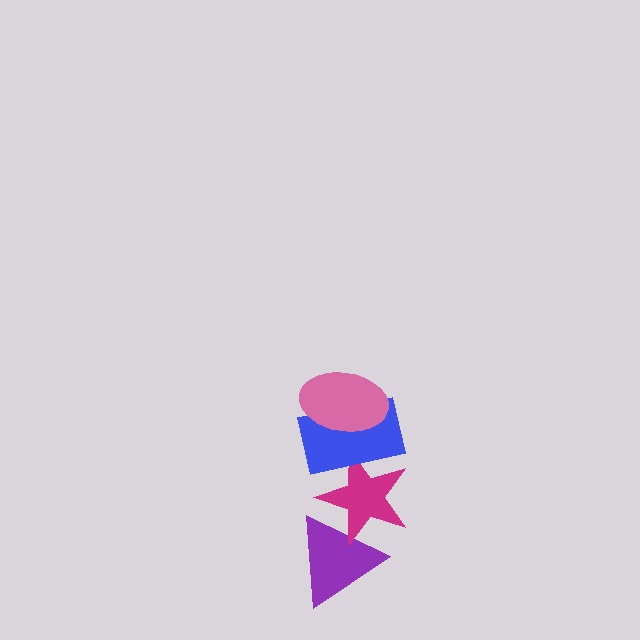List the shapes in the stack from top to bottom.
From top to bottom: the pink ellipse, the blue rectangle, the magenta star, the purple triangle.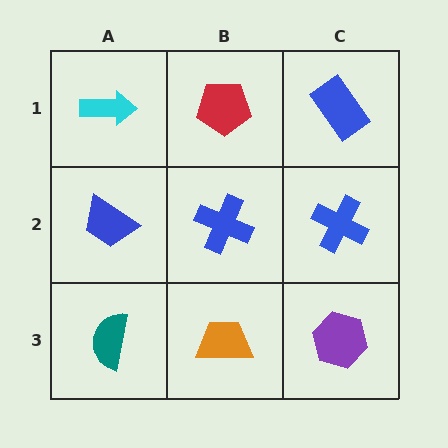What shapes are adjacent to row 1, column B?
A blue cross (row 2, column B), a cyan arrow (row 1, column A), a blue rectangle (row 1, column C).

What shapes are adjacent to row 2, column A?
A cyan arrow (row 1, column A), a teal semicircle (row 3, column A), a blue cross (row 2, column B).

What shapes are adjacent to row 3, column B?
A blue cross (row 2, column B), a teal semicircle (row 3, column A), a purple hexagon (row 3, column C).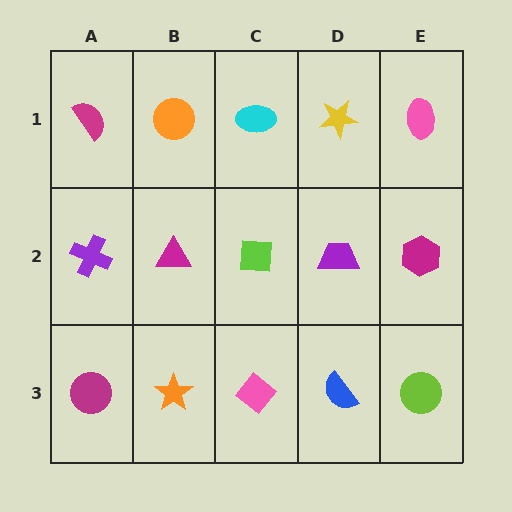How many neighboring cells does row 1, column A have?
2.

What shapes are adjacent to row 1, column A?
A purple cross (row 2, column A), an orange circle (row 1, column B).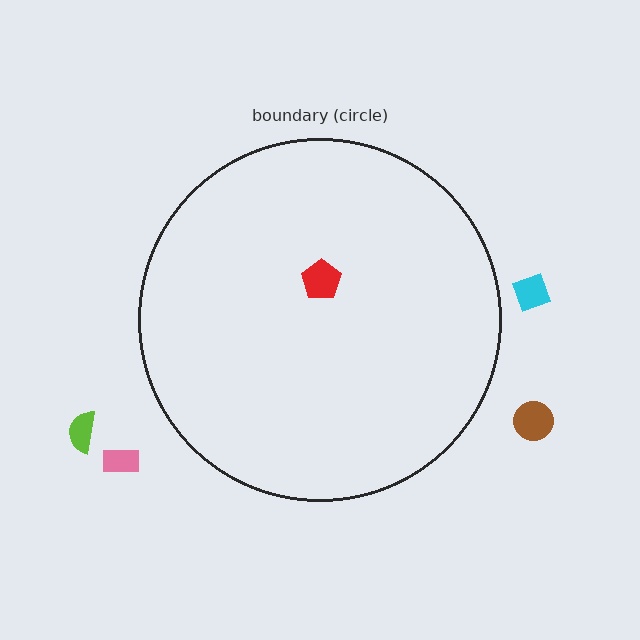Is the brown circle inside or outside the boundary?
Outside.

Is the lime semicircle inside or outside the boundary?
Outside.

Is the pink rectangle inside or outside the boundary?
Outside.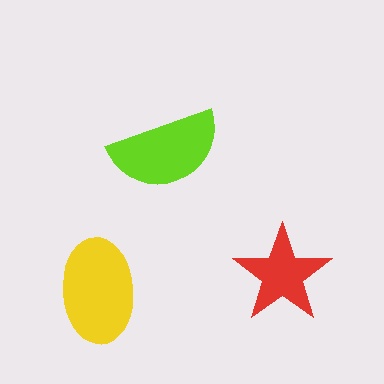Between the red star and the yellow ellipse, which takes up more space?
The yellow ellipse.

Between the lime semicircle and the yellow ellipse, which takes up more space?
The yellow ellipse.